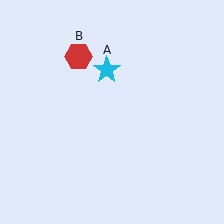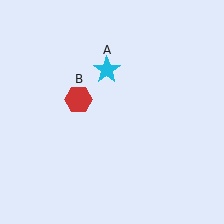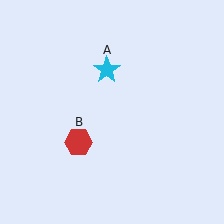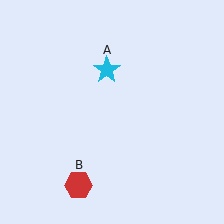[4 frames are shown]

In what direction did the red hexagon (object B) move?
The red hexagon (object B) moved down.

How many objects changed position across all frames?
1 object changed position: red hexagon (object B).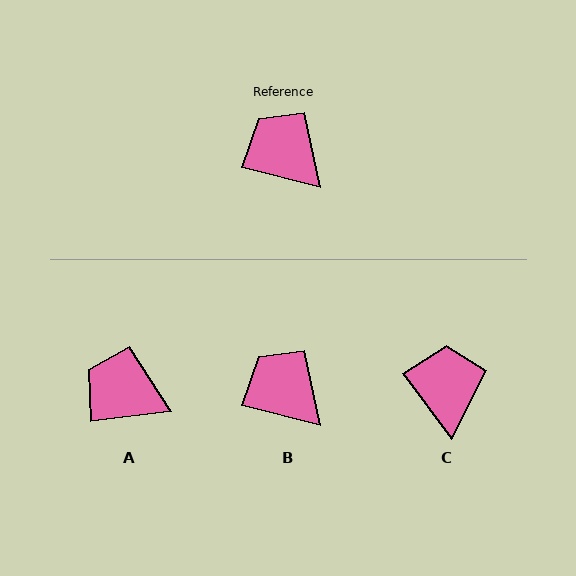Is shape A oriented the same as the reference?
No, it is off by about 21 degrees.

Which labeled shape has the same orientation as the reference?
B.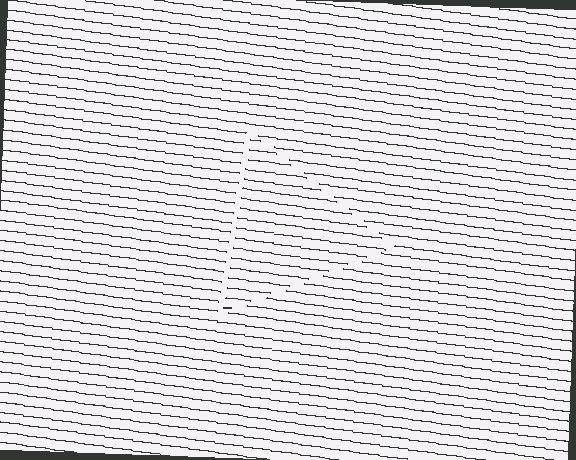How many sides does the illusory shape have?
3 sides — the line-ends trace a triangle.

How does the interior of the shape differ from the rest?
The interior of the shape contains the same grating, shifted by half a period — the contour is defined by the phase discontinuity where line-ends from the inner and outer gratings abut.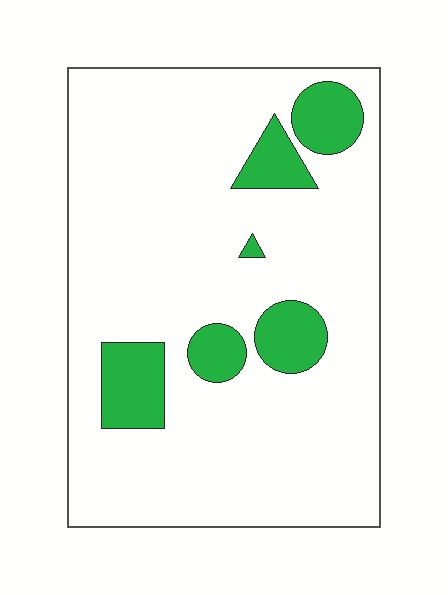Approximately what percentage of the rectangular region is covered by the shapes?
Approximately 15%.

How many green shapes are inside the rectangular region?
6.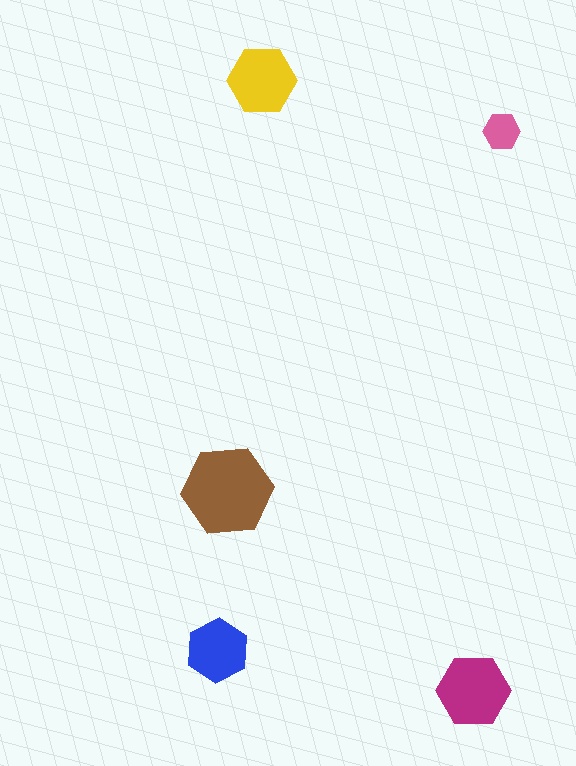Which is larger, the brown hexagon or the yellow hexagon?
The brown one.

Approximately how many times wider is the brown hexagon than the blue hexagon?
About 1.5 times wider.